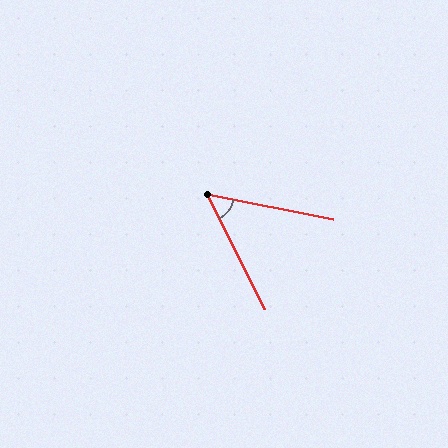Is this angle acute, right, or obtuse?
It is acute.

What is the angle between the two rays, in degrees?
Approximately 52 degrees.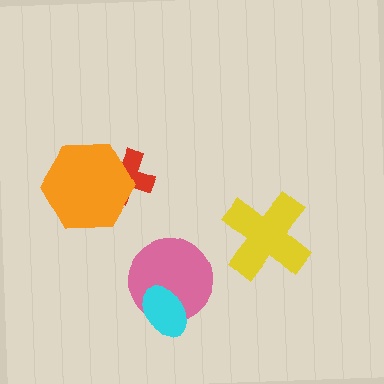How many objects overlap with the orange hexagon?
1 object overlaps with the orange hexagon.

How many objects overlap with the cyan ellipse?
1 object overlaps with the cyan ellipse.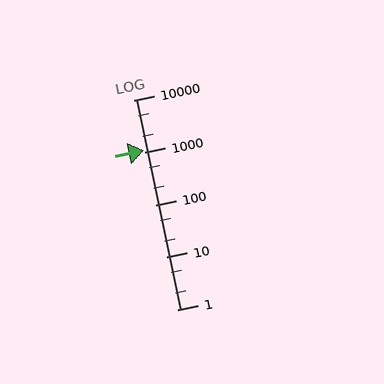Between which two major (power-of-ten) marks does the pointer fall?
The pointer is between 1000 and 10000.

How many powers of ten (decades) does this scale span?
The scale spans 4 decades, from 1 to 10000.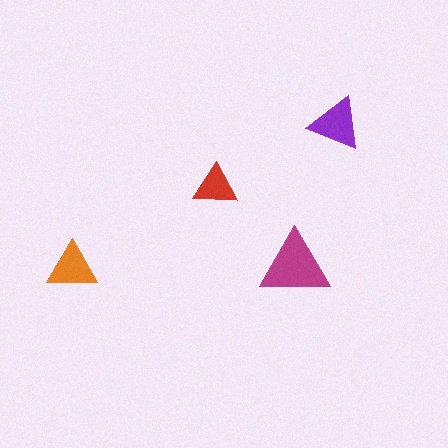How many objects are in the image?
There are 4 objects in the image.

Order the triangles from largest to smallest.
the magenta one, the purple one, the orange one, the red one.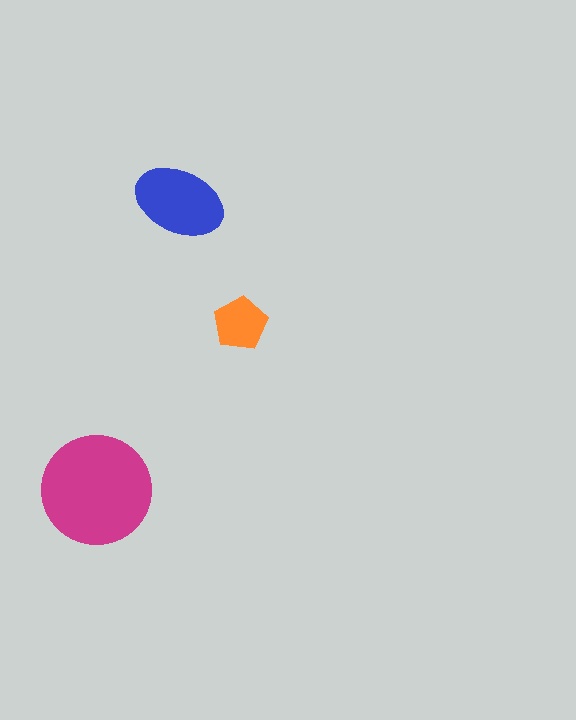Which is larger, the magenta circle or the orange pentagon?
The magenta circle.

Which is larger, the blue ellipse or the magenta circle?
The magenta circle.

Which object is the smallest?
The orange pentagon.